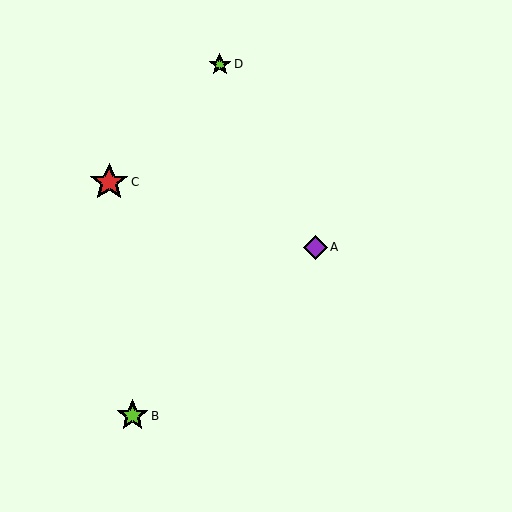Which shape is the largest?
The red star (labeled C) is the largest.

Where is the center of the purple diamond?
The center of the purple diamond is at (315, 247).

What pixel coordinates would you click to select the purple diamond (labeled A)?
Click at (315, 247) to select the purple diamond A.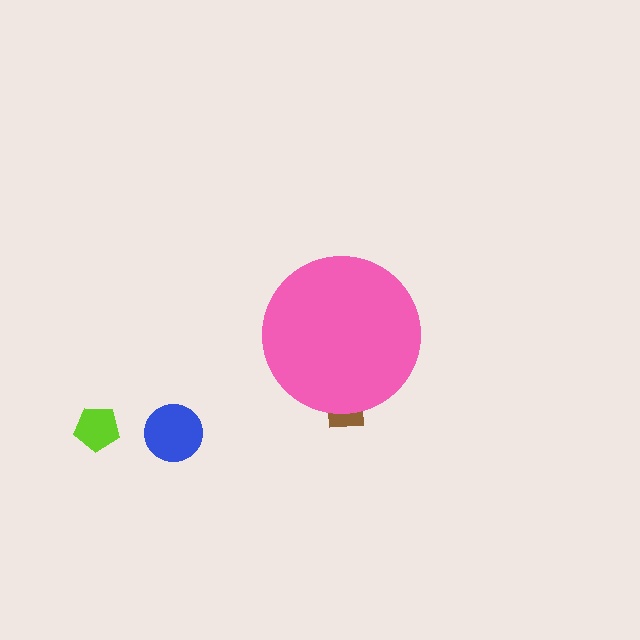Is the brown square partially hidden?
Yes, the brown square is partially hidden behind the pink circle.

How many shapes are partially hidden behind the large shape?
1 shape is partially hidden.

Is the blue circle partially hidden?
No, the blue circle is fully visible.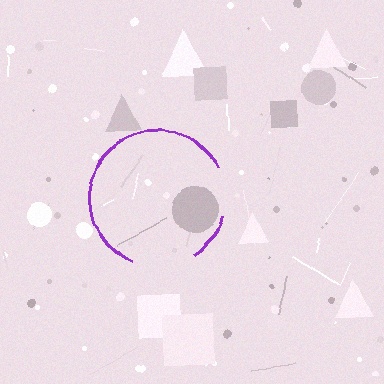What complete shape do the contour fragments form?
The contour fragments form a circle.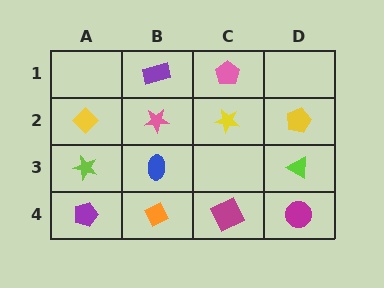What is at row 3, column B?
A blue ellipse.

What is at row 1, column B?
A purple rectangle.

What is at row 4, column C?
A magenta square.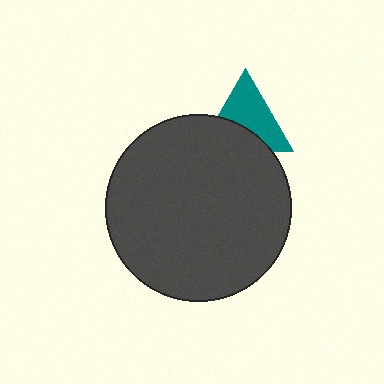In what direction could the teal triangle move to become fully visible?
The teal triangle could move up. That would shift it out from behind the dark gray circle entirely.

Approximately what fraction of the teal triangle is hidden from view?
Roughly 40% of the teal triangle is hidden behind the dark gray circle.